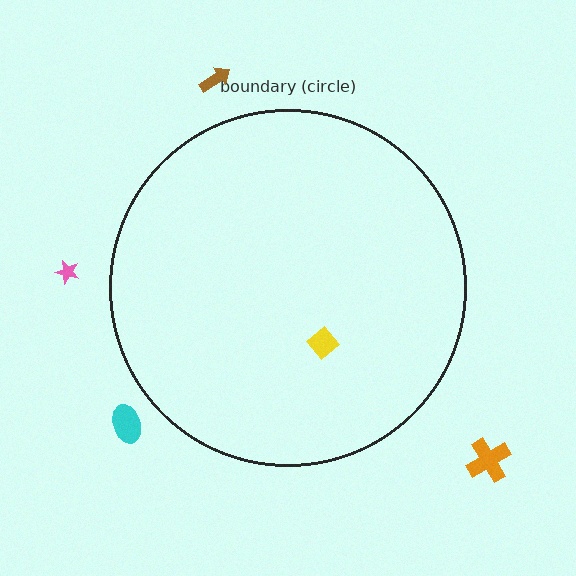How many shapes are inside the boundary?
1 inside, 4 outside.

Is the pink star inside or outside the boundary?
Outside.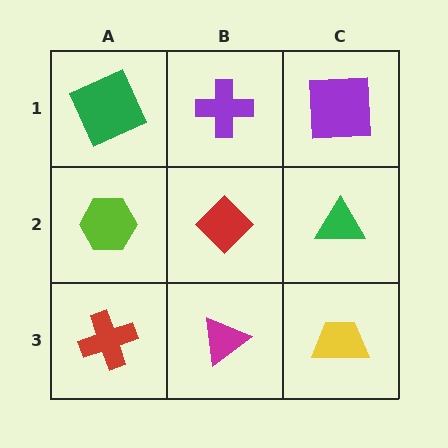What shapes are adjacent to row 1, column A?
A lime hexagon (row 2, column A), a purple cross (row 1, column B).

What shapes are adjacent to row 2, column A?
A green square (row 1, column A), a red cross (row 3, column A), a red diamond (row 2, column B).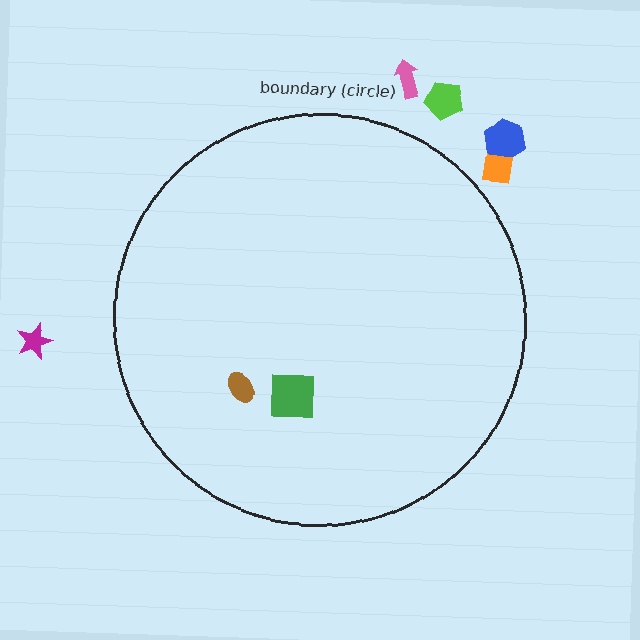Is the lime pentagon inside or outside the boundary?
Outside.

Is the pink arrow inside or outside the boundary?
Outside.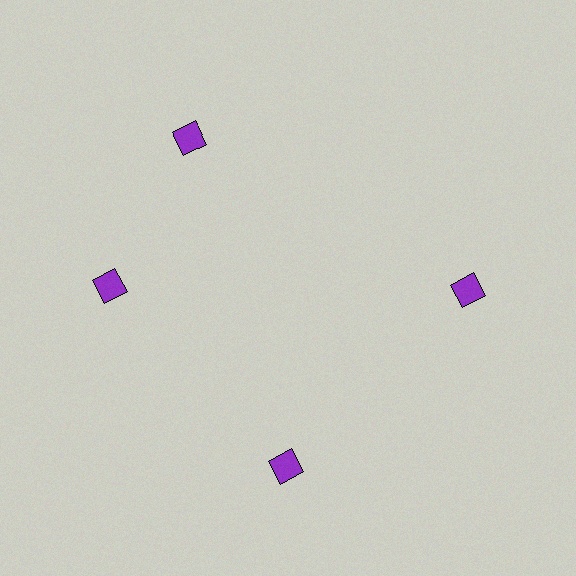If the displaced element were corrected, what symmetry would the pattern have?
It would have 4-fold rotational symmetry — the pattern would map onto itself every 90 degrees.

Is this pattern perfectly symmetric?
No. The 4 purple squares are arranged in a ring, but one element near the 12 o'clock position is rotated out of alignment along the ring, breaking the 4-fold rotational symmetry.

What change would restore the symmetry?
The symmetry would be restored by rotating it back into even spacing with its neighbors so that all 4 squares sit at equal angles and equal distance from the center.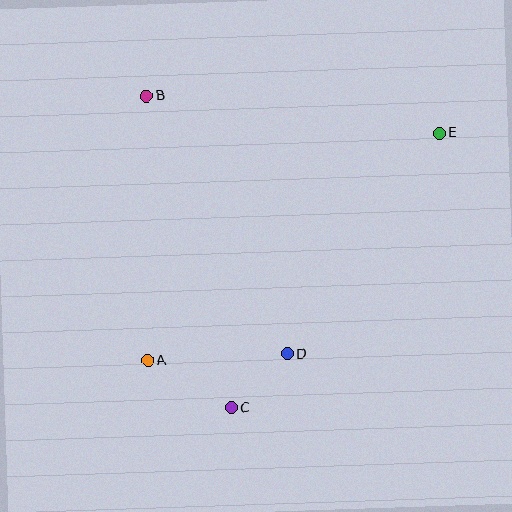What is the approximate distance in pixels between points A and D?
The distance between A and D is approximately 140 pixels.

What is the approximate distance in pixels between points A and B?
The distance between A and B is approximately 265 pixels.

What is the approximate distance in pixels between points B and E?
The distance between B and E is approximately 295 pixels.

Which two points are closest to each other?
Points C and D are closest to each other.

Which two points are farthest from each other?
Points A and E are farthest from each other.